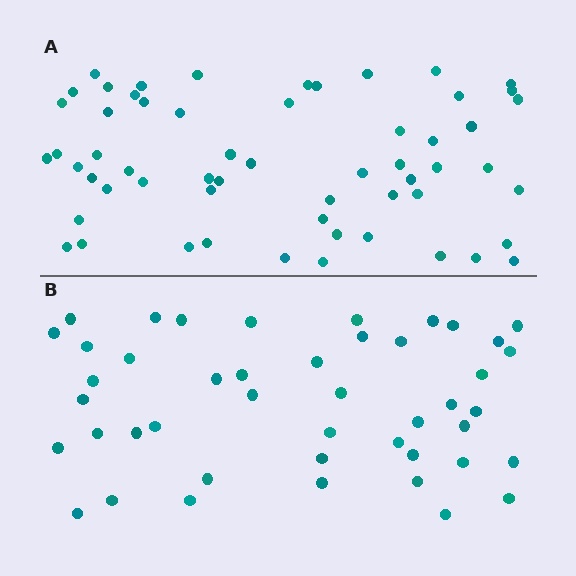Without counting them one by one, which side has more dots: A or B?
Region A (the top region) has more dots.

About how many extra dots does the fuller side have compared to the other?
Region A has approximately 15 more dots than region B.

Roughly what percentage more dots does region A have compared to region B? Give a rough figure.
About 30% more.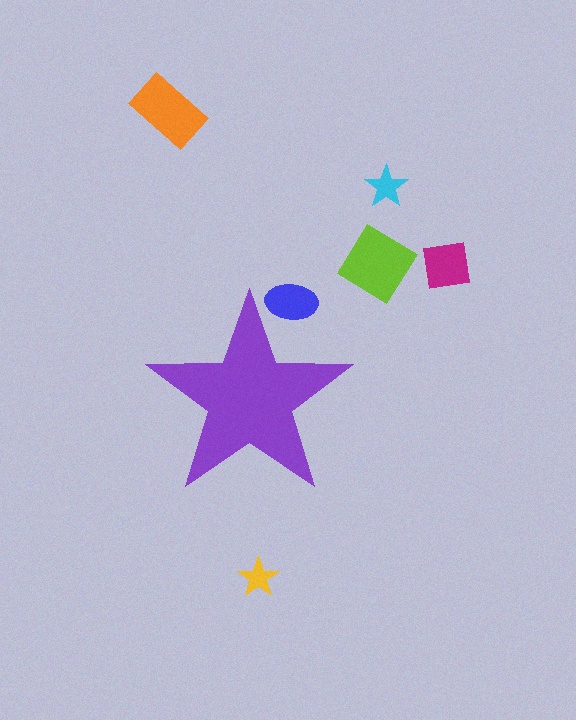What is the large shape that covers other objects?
A purple star.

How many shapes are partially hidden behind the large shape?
1 shape is partially hidden.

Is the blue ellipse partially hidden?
Yes, the blue ellipse is partially hidden behind the purple star.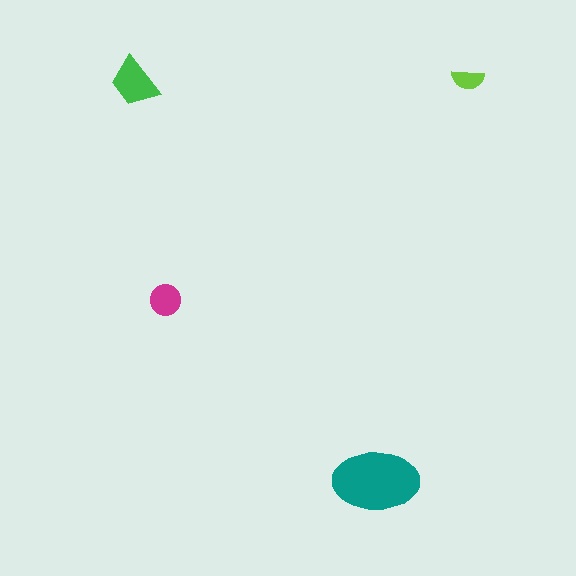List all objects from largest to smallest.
The teal ellipse, the green trapezoid, the magenta circle, the lime semicircle.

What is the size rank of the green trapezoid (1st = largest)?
2nd.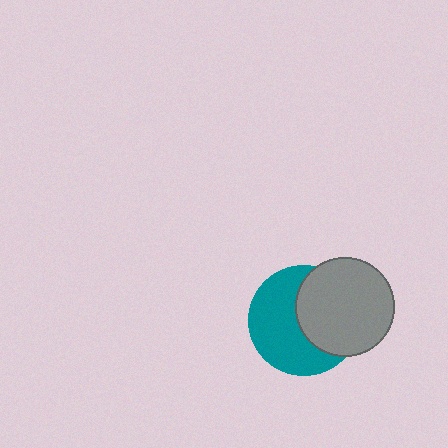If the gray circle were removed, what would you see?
You would see the complete teal circle.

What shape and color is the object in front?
The object in front is a gray circle.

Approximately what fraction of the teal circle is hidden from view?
Roughly 44% of the teal circle is hidden behind the gray circle.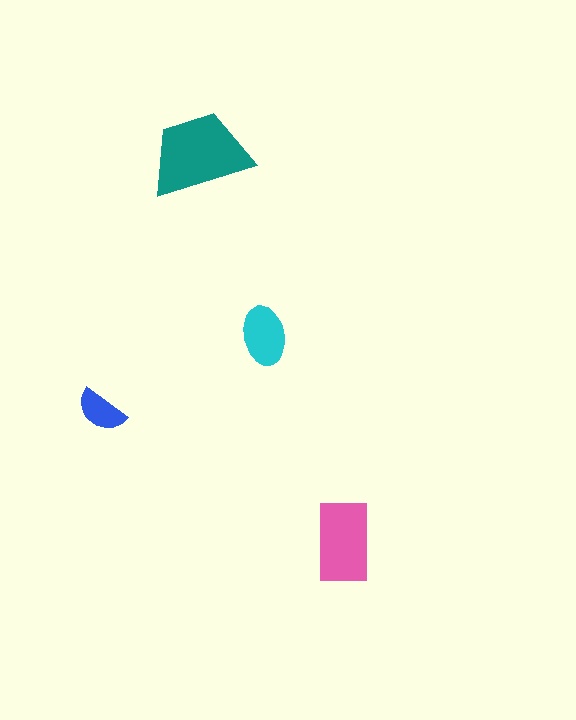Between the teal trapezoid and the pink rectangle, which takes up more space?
The teal trapezoid.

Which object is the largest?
The teal trapezoid.